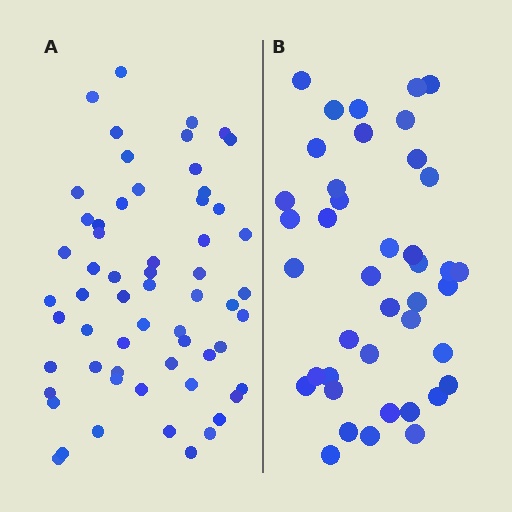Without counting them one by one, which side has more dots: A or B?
Region A (the left region) has more dots.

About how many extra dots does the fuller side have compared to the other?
Region A has approximately 20 more dots than region B.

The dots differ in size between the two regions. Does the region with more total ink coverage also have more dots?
No. Region B has more total ink coverage because its dots are larger, but region A actually contains more individual dots. Total area can be misleading — the number of items is what matters here.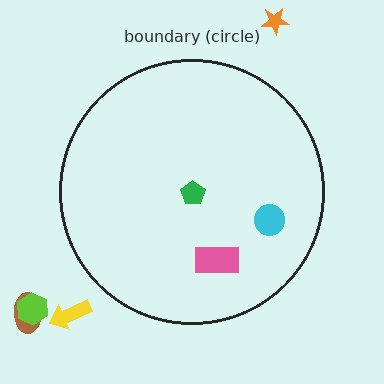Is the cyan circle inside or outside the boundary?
Inside.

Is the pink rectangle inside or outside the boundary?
Inside.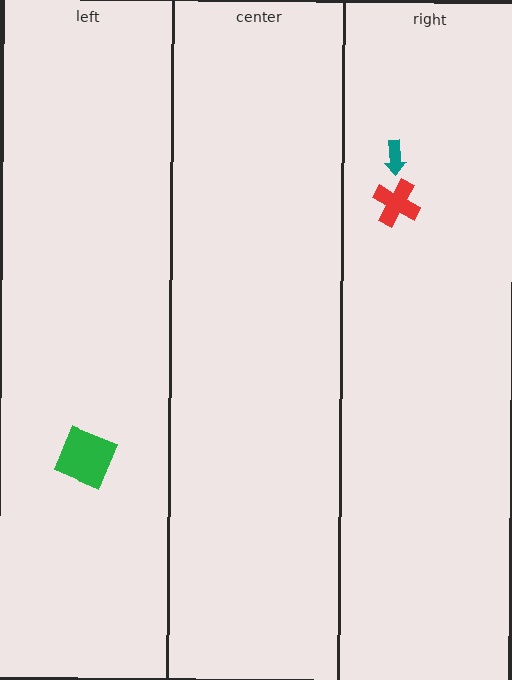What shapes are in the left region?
The green square.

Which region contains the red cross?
The right region.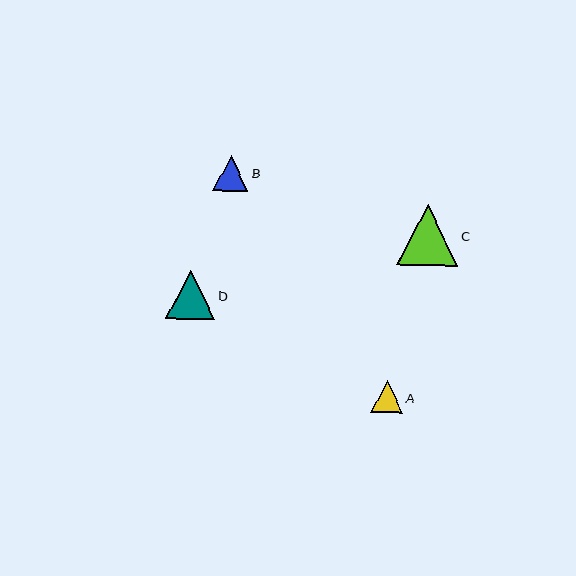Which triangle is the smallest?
Triangle A is the smallest with a size of approximately 32 pixels.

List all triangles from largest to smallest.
From largest to smallest: C, D, B, A.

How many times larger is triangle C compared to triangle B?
Triangle C is approximately 1.7 times the size of triangle B.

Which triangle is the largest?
Triangle C is the largest with a size of approximately 61 pixels.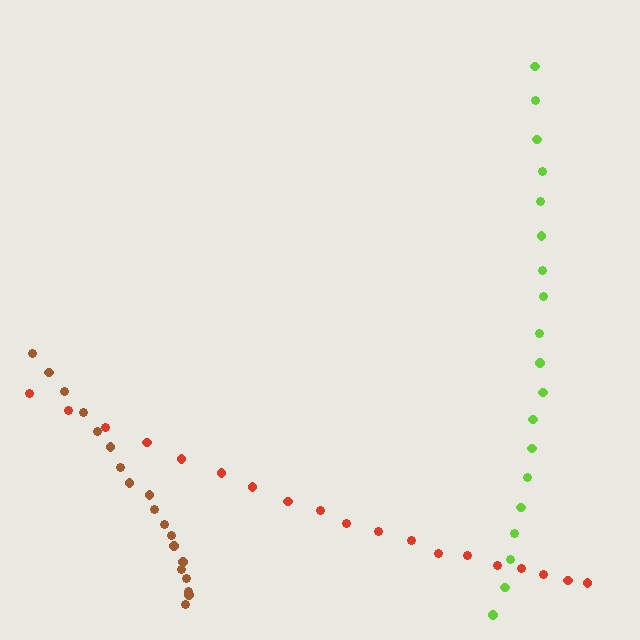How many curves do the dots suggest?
There are 3 distinct paths.